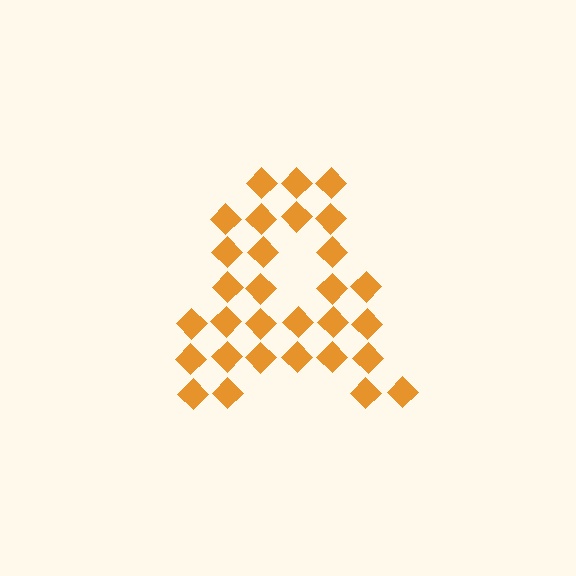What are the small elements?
The small elements are diamonds.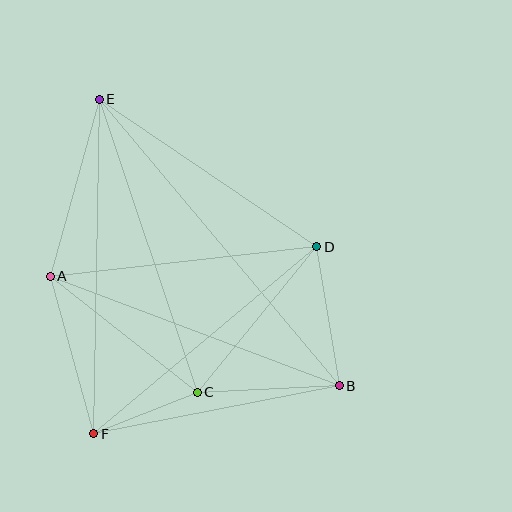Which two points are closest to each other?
Points C and F are closest to each other.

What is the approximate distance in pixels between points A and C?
The distance between A and C is approximately 187 pixels.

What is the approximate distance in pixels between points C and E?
The distance between C and E is approximately 309 pixels.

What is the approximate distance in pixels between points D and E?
The distance between D and E is approximately 263 pixels.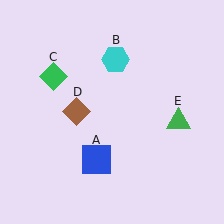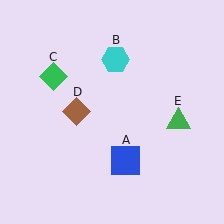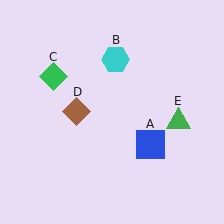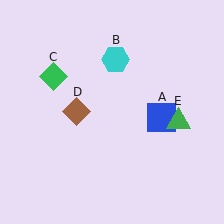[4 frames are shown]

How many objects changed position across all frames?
1 object changed position: blue square (object A).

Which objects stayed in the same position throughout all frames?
Cyan hexagon (object B) and green diamond (object C) and brown diamond (object D) and green triangle (object E) remained stationary.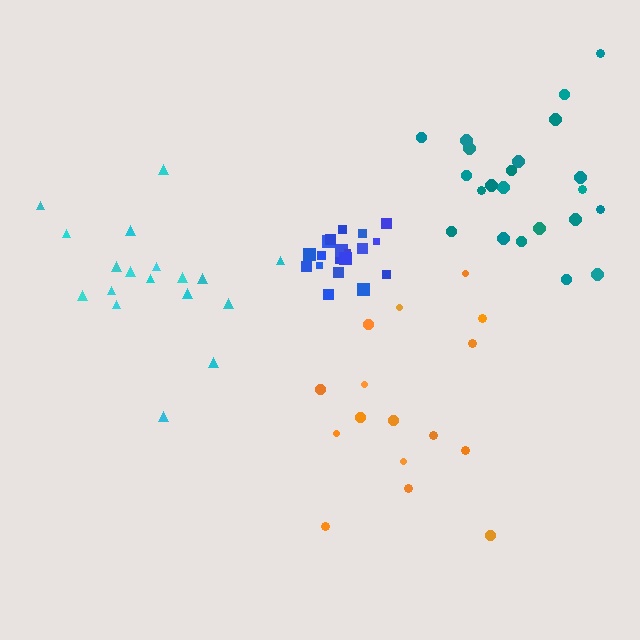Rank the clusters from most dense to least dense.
blue, teal, orange, cyan.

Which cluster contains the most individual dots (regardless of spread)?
Teal (22).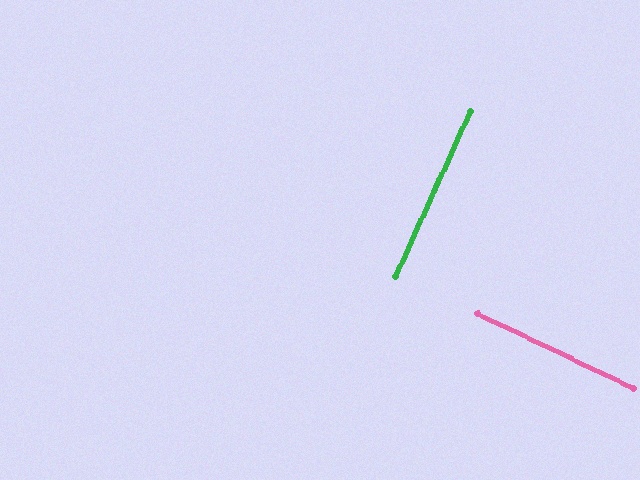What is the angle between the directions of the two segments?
Approximately 89 degrees.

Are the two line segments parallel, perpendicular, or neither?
Perpendicular — they meet at approximately 89°.